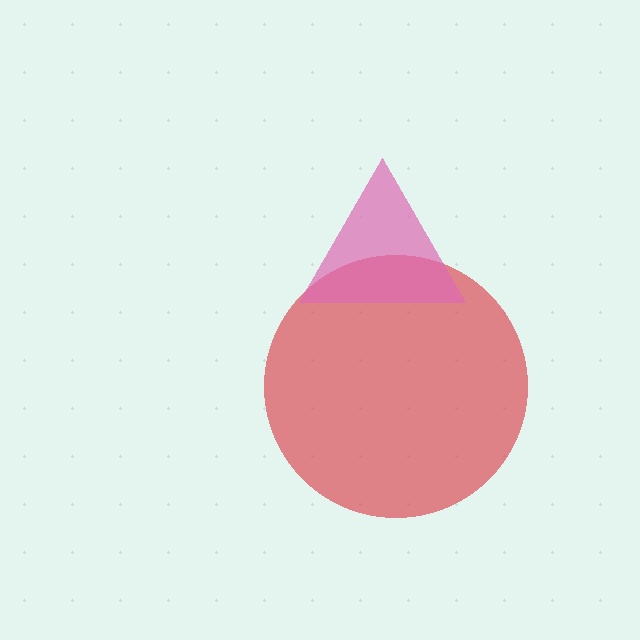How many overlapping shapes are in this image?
There are 2 overlapping shapes in the image.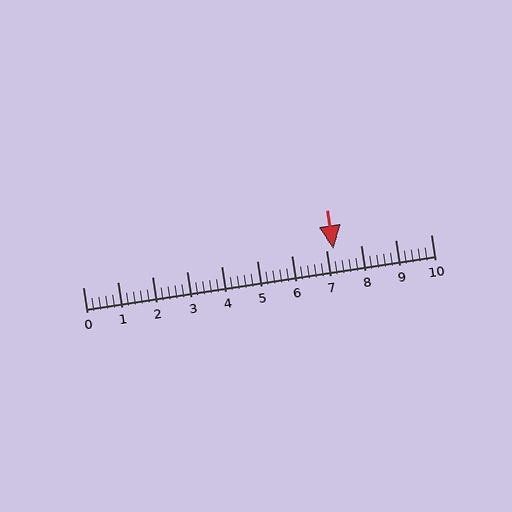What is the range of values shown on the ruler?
The ruler shows values from 0 to 10.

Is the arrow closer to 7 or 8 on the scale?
The arrow is closer to 7.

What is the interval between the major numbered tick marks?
The major tick marks are spaced 1 units apart.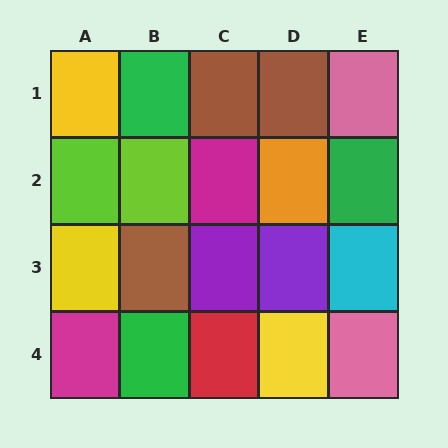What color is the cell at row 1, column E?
Pink.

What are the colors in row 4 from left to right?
Magenta, green, red, yellow, pink.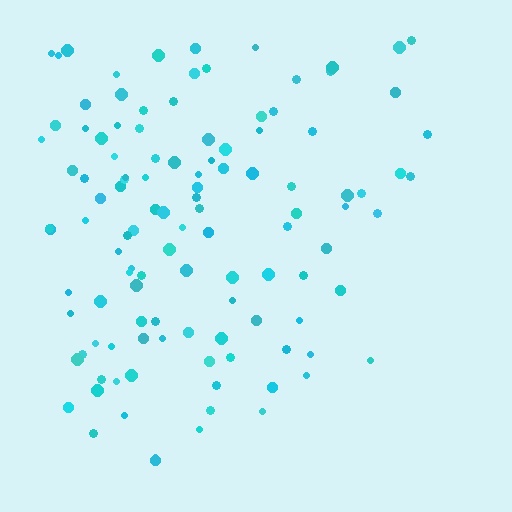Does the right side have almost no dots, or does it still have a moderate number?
Still a moderate number, just noticeably fewer than the left.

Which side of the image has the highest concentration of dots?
The left.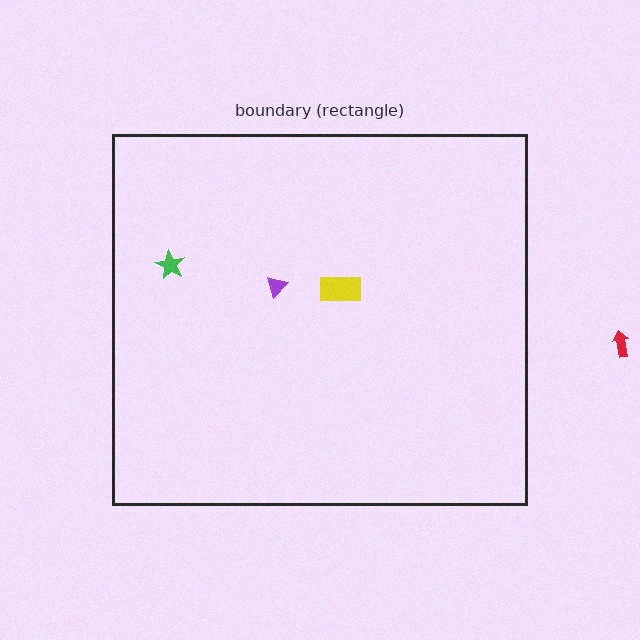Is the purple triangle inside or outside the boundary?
Inside.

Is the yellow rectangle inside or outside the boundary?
Inside.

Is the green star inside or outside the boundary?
Inside.